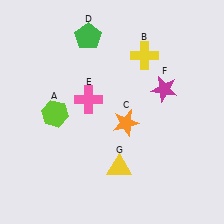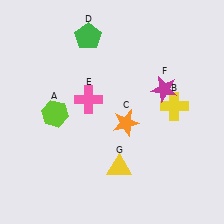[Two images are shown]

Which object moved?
The yellow cross (B) moved down.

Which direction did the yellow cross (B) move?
The yellow cross (B) moved down.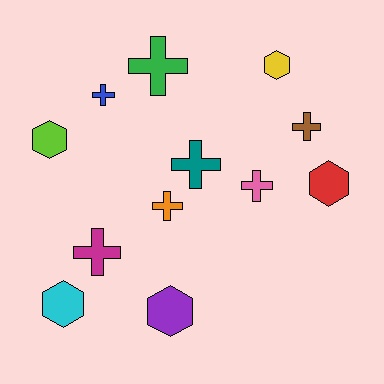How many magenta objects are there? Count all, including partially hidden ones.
There is 1 magenta object.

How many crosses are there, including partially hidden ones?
There are 7 crosses.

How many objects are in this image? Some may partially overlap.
There are 12 objects.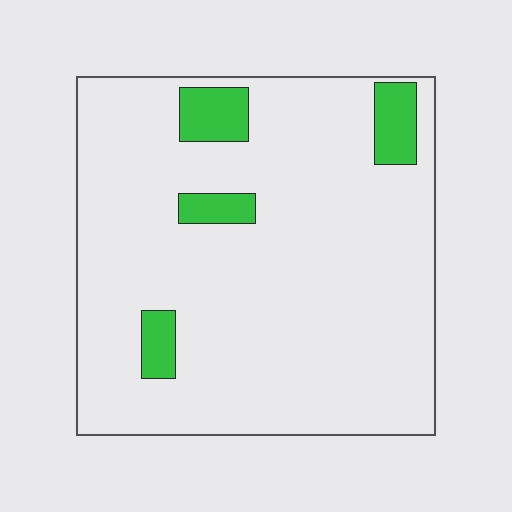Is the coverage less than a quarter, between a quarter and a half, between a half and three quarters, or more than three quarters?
Less than a quarter.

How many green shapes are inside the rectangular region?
4.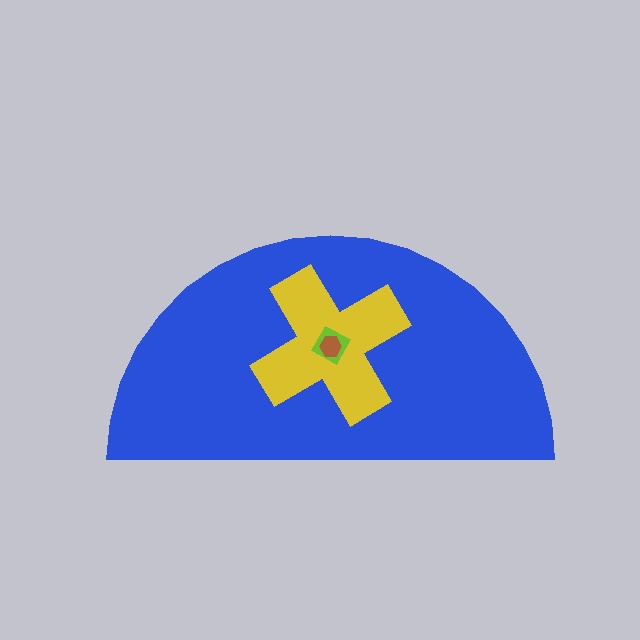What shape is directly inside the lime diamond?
The brown hexagon.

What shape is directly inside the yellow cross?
The lime diamond.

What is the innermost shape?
The brown hexagon.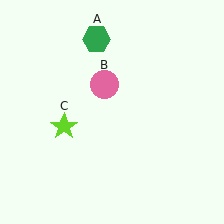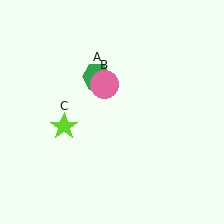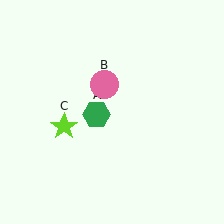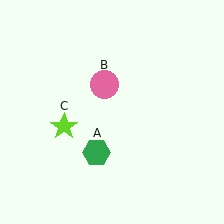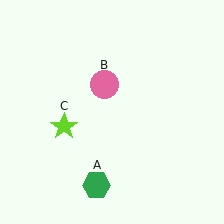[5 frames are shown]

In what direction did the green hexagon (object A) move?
The green hexagon (object A) moved down.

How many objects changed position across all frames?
1 object changed position: green hexagon (object A).